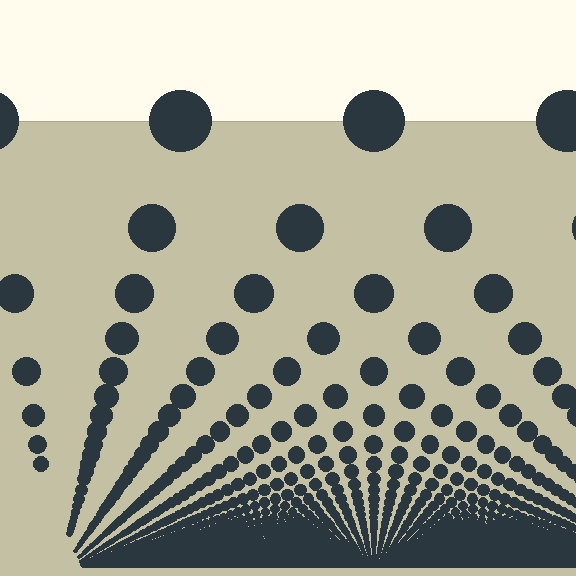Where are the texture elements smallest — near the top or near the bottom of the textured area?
Near the bottom.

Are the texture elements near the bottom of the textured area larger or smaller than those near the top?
Smaller. The gradient is inverted — elements near the bottom are smaller and denser.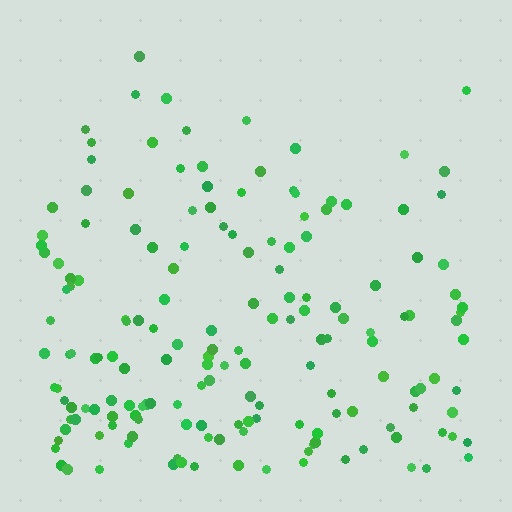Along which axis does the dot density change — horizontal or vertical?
Vertical.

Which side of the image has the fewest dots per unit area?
The top.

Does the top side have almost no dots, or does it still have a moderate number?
Still a moderate number, just noticeably fewer than the bottom.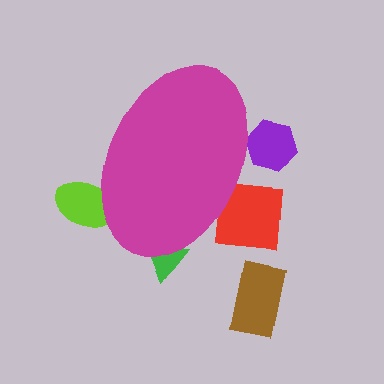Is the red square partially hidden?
Yes, the red square is partially hidden behind the magenta ellipse.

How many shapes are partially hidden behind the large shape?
4 shapes are partially hidden.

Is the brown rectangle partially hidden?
No, the brown rectangle is fully visible.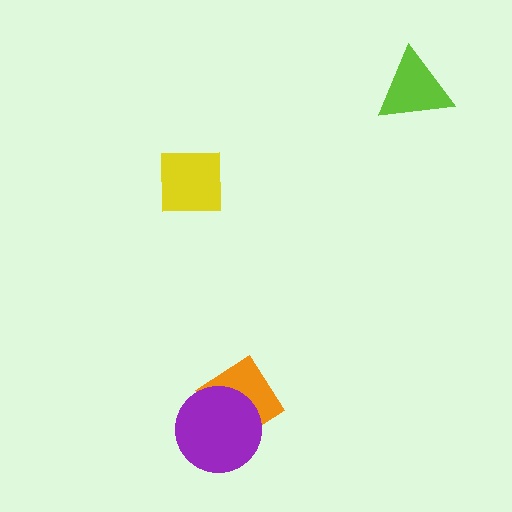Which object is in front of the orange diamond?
The purple circle is in front of the orange diamond.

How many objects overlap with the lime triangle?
0 objects overlap with the lime triangle.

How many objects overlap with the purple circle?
1 object overlaps with the purple circle.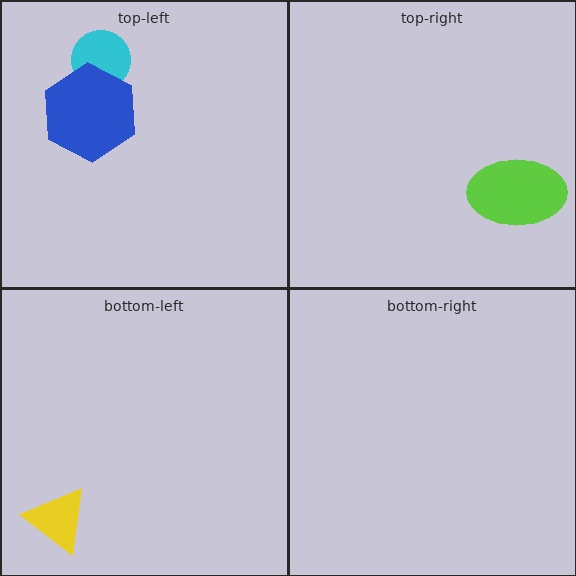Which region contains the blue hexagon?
The top-left region.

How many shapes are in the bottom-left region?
1.